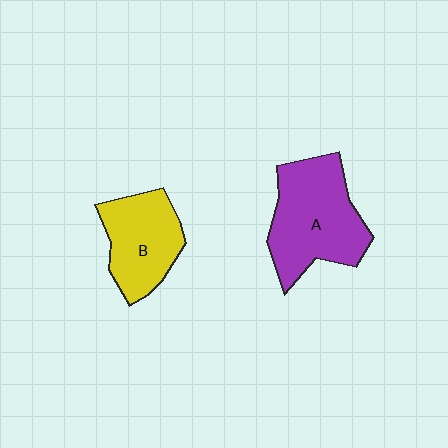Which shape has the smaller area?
Shape B (yellow).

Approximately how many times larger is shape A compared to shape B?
Approximately 1.4 times.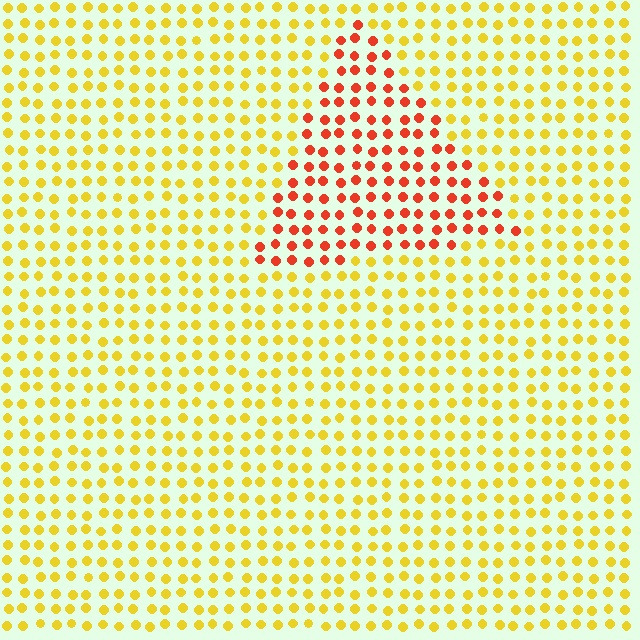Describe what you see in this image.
The image is filled with small yellow elements in a uniform arrangement. A triangle-shaped region is visible where the elements are tinted to a slightly different hue, forming a subtle color boundary.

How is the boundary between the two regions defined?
The boundary is defined purely by a slight shift in hue (about 46 degrees). Spacing, size, and orientation are identical on both sides.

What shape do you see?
I see a triangle.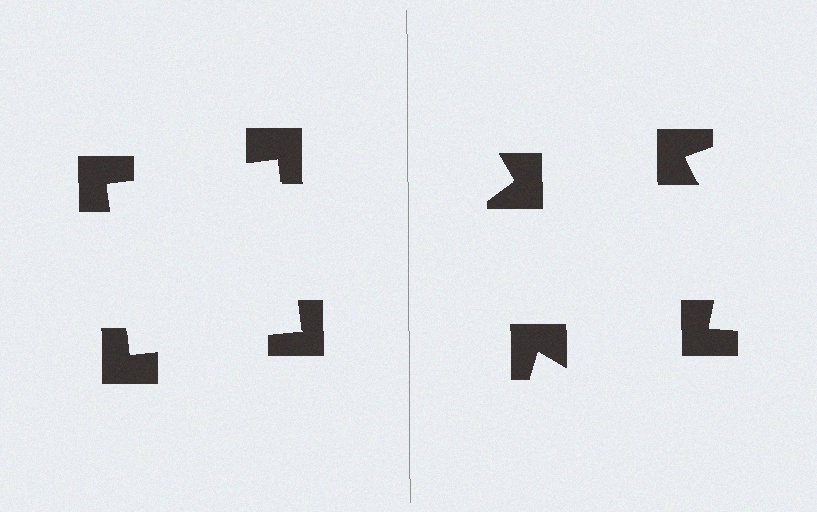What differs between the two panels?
The notched squares are positioned identically on both sides; only the wedge orientations differ. On the left they align to a square; on the right they are misaligned.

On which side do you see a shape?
An illusory square appears on the left side. On the right side the wedge cuts are rotated, so no coherent shape forms.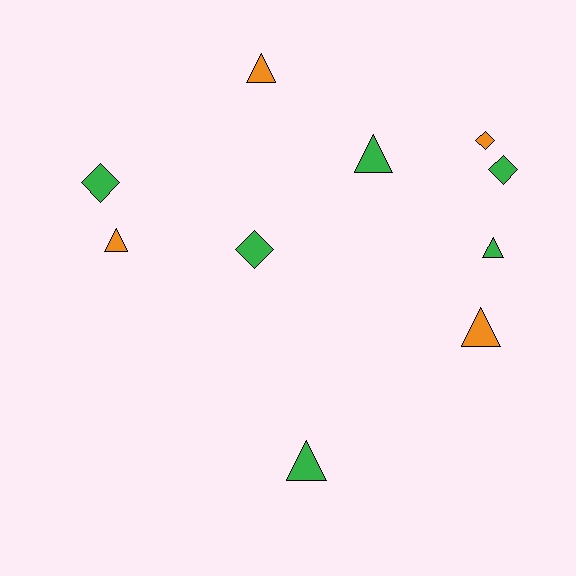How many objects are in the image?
There are 10 objects.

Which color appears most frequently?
Green, with 6 objects.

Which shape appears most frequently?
Triangle, with 6 objects.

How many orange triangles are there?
There are 3 orange triangles.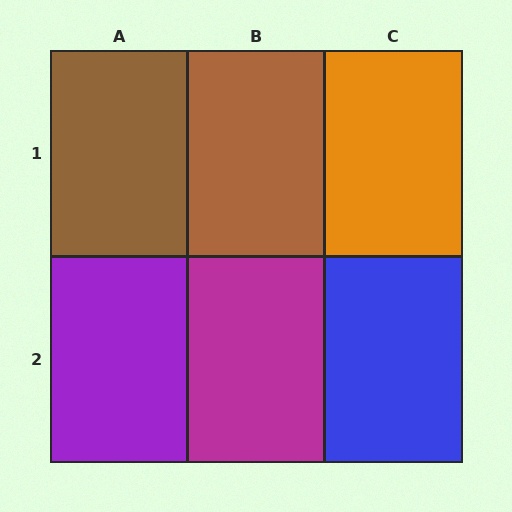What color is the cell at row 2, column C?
Blue.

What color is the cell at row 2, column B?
Magenta.